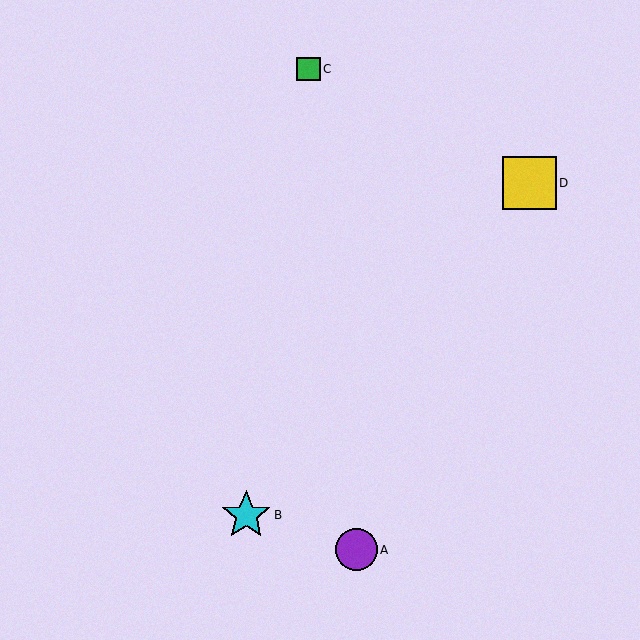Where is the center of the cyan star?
The center of the cyan star is at (246, 515).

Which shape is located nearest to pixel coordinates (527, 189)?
The yellow square (labeled D) at (529, 183) is nearest to that location.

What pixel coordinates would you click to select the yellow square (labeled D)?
Click at (529, 183) to select the yellow square D.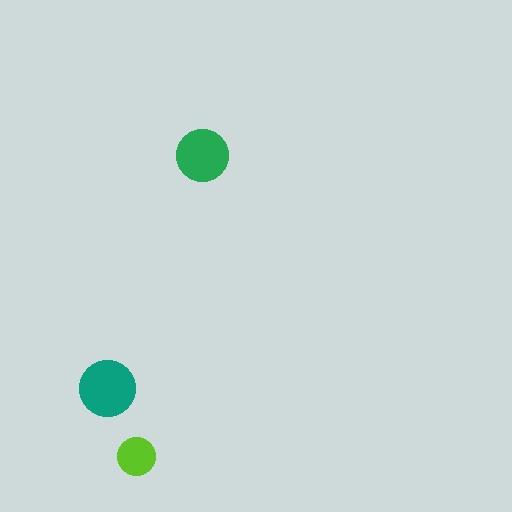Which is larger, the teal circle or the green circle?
The teal one.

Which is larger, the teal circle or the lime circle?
The teal one.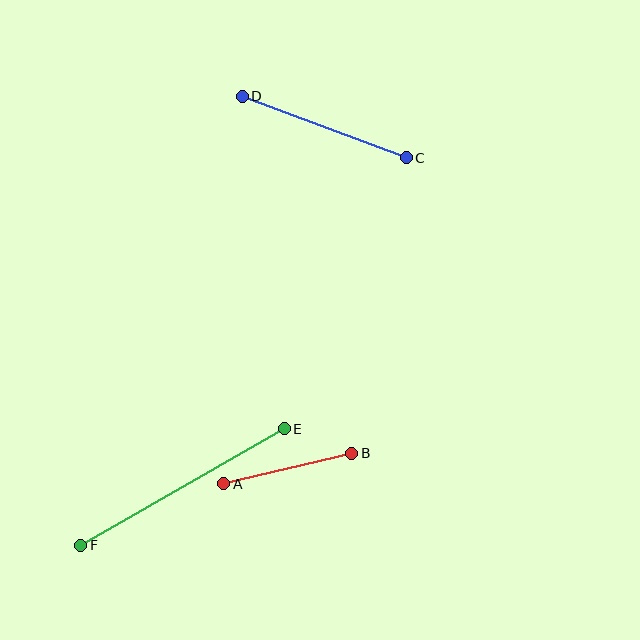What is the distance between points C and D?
The distance is approximately 175 pixels.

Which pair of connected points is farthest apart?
Points E and F are farthest apart.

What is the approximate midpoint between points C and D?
The midpoint is at approximately (324, 127) pixels.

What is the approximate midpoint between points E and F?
The midpoint is at approximately (182, 487) pixels.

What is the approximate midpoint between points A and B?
The midpoint is at approximately (288, 469) pixels.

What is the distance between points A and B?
The distance is approximately 131 pixels.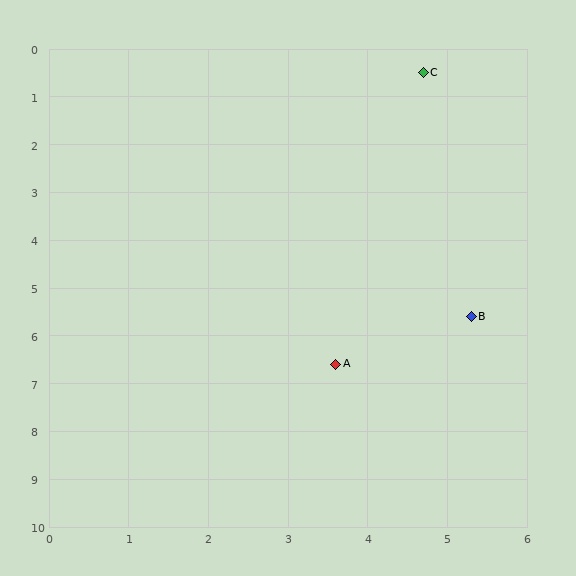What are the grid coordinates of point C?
Point C is at approximately (4.7, 0.5).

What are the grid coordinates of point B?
Point B is at approximately (5.3, 5.6).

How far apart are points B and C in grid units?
Points B and C are about 5.1 grid units apart.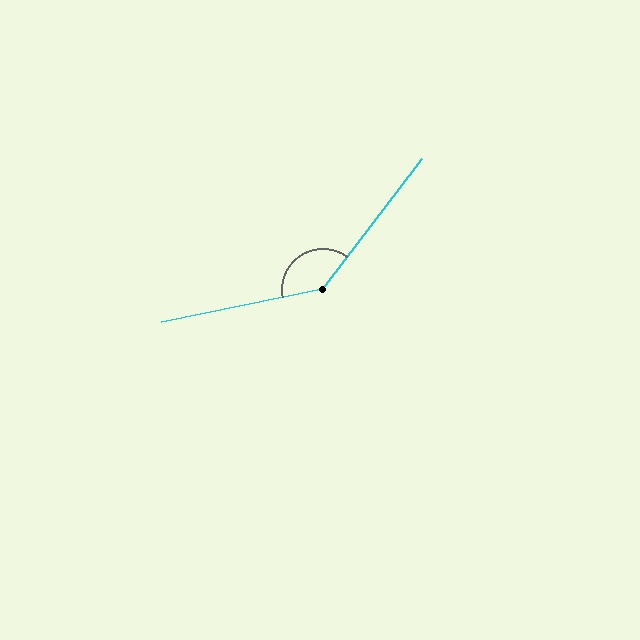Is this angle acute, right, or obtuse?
It is obtuse.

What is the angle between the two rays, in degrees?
Approximately 139 degrees.